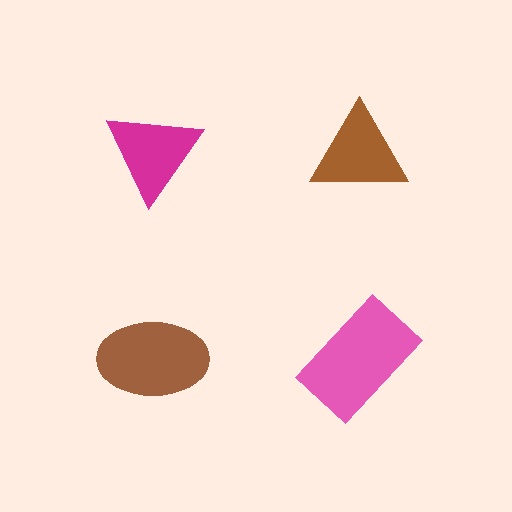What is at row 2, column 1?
A brown ellipse.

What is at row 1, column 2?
A brown triangle.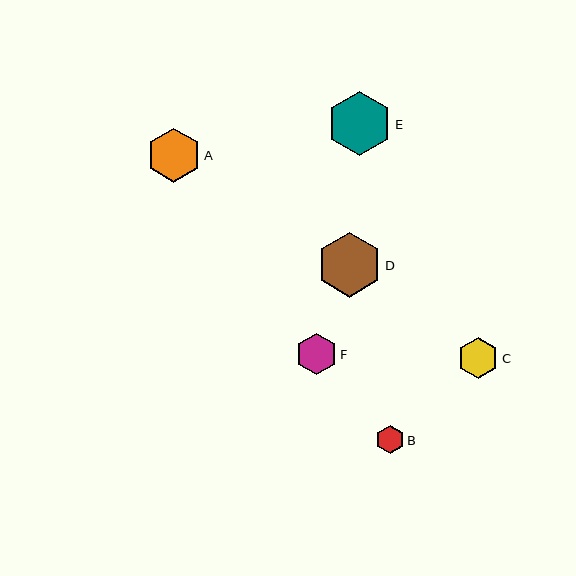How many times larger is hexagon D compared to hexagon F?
Hexagon D is approximately 1.6 times the size of hexagon F.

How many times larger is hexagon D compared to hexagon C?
Hexagon D is approximately 1.6 times the size of hexagon C.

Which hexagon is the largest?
Hexagon D is the largest with a size of approximately 65 pixels.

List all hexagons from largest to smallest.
From largest to smallest: D, E, A, C, F, B.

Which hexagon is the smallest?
Hexagon B is the smallest with a size of approximately 28 pixels.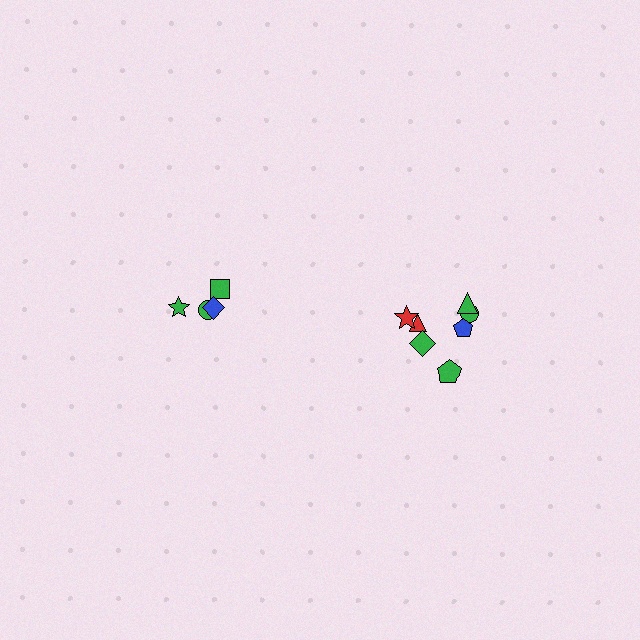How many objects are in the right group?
There are 7 objects.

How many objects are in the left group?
There are 4 objects.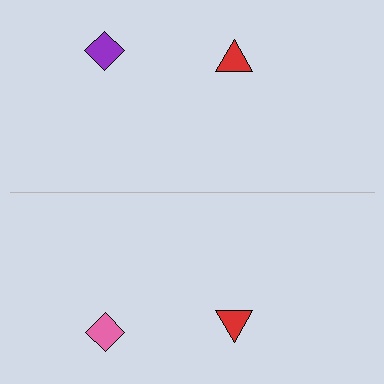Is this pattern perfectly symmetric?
No, the pattern is not perfectly symmetric. The pink diamond on the bottom side breaks the symmetry — its mirror counterpart is purple.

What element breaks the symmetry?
The pink diamond on the bottom side breaks the symmetry — its mirror counterpart is purple.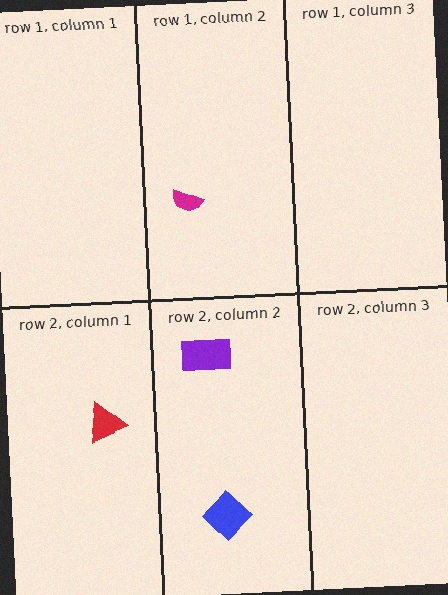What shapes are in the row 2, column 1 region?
The red triangle.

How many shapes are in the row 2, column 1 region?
1.